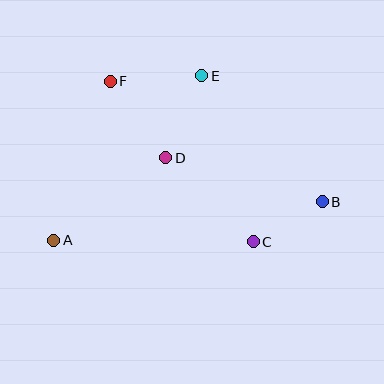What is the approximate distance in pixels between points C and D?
The distance between C and D is approximately 121 pixels.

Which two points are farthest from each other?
Points A and B are farthest from each other.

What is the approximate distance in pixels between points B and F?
The distance between B and F is approximately 244 pixels.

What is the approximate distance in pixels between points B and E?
The distance between B and E is approximately 174 pixels.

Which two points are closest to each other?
Points B and C are closest to each other.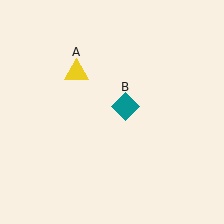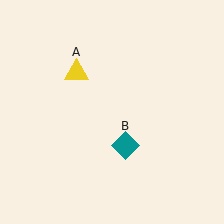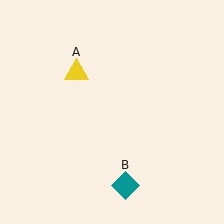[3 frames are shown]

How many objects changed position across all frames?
1 object changed position: teal diamond (object B).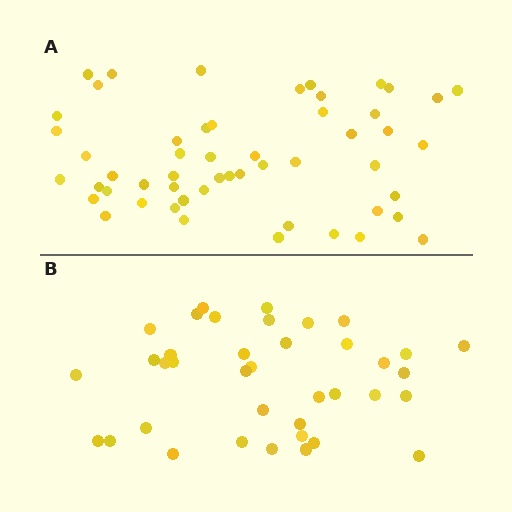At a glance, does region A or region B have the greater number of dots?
Region A (the top region) has more dots.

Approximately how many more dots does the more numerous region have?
Region A has approximately 15 more dots than region B.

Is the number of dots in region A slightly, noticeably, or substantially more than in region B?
Region A has noticeably more, but not dramatically so. The ratio is roughly 1.4 to 1.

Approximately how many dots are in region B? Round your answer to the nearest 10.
About 40 dots. (The exact count is 38, which rounds to 40.)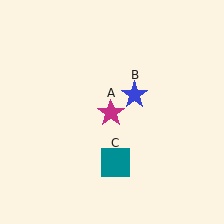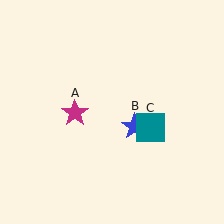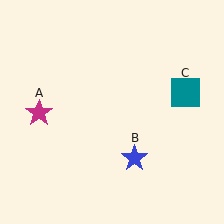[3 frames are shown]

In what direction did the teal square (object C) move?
The teal square (object C) moved up and to the right.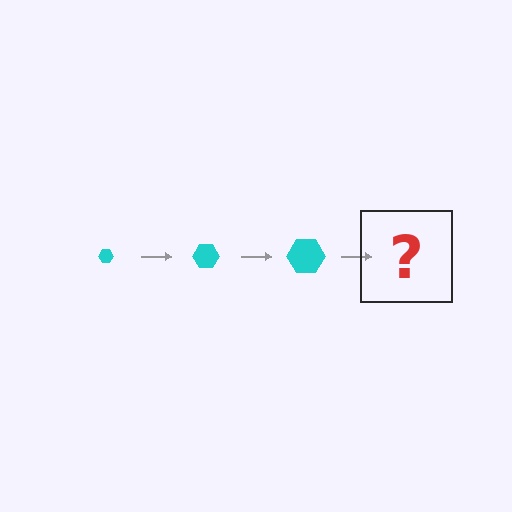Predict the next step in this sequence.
The next step is a cyan hexagon, larger than the previous one.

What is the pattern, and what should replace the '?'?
The pattern is that the hexagon gets progressively larger each step. The '?' should be a cyan hexagon, larger than the previous one.